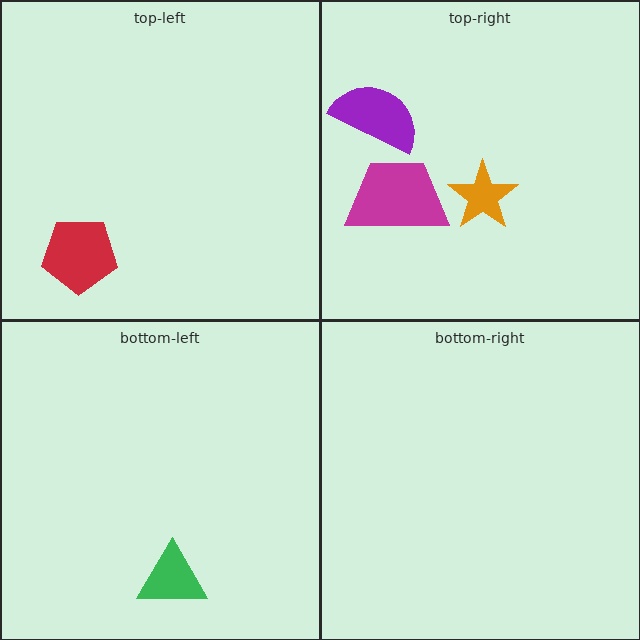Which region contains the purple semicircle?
The top-right region.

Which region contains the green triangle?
The bottom-left region.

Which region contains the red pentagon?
The top-left region.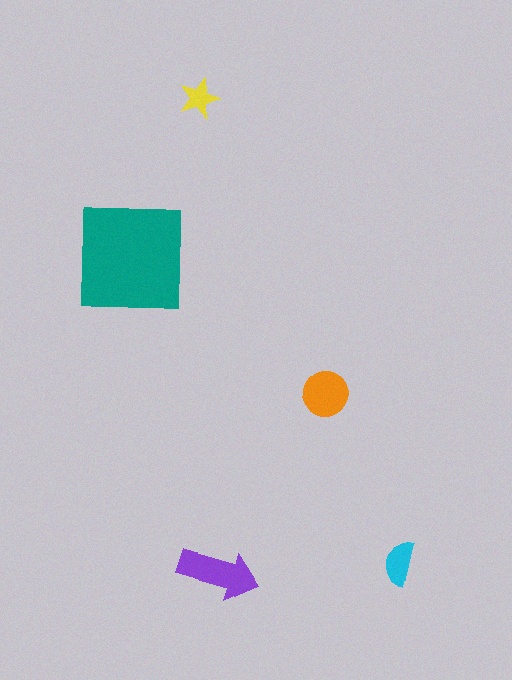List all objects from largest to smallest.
The teal square, the purple arrow, the orange circle, the cyan semicircle, the yellow star.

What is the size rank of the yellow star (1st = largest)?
5th.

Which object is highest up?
The yellow star is topmost.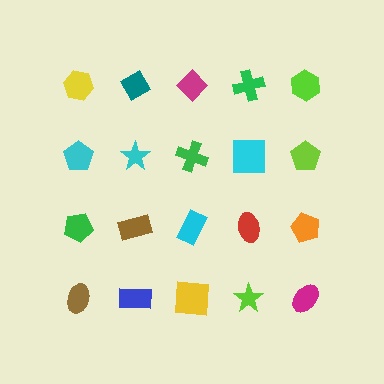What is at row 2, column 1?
A cyan pentagon.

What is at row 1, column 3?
A magenta diamond.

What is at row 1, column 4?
A green cross.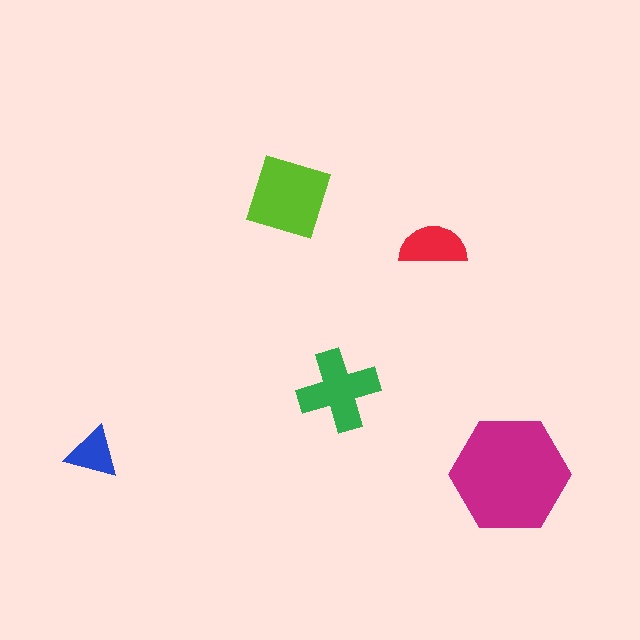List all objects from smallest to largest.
The blue triangle, the red semicircle, the green cross, the lime diamond, the magenta hexagon.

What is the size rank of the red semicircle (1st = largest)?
4th.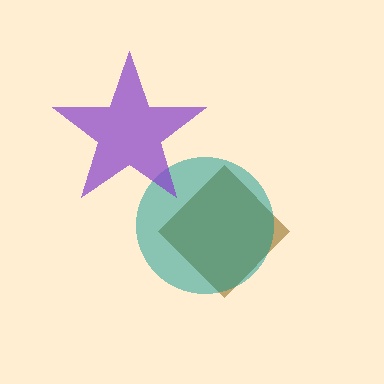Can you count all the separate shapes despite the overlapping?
Yes, there are 3 separate shapes.